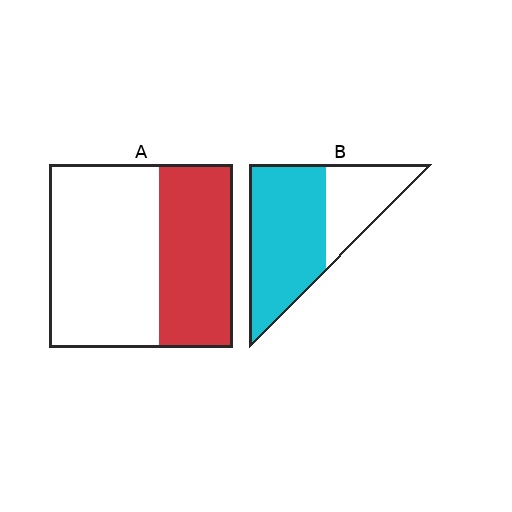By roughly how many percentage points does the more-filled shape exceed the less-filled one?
By roughly 25 percentage points (B over A).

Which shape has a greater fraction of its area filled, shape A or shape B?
Shape B.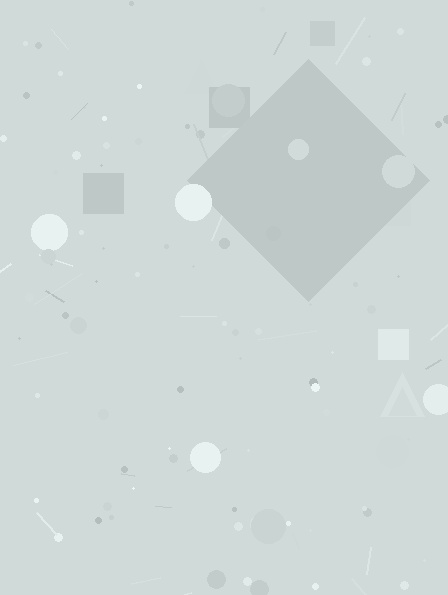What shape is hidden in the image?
A diamond is hidden in the image.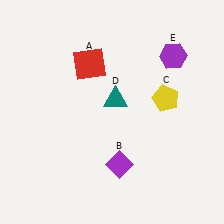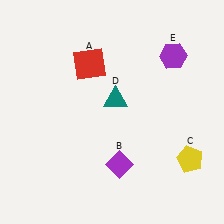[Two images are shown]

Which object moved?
The yellow pentagon (C) moved down.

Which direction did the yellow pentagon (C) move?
The yellow pentagon (C) moved down.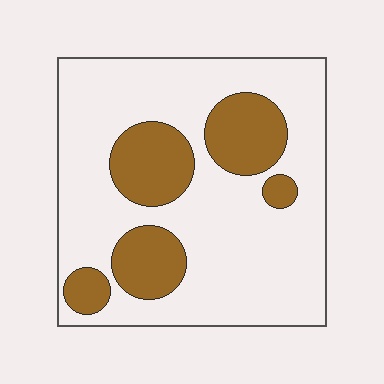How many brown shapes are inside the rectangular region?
5.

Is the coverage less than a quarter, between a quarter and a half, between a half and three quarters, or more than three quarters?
Between a quarter and a half.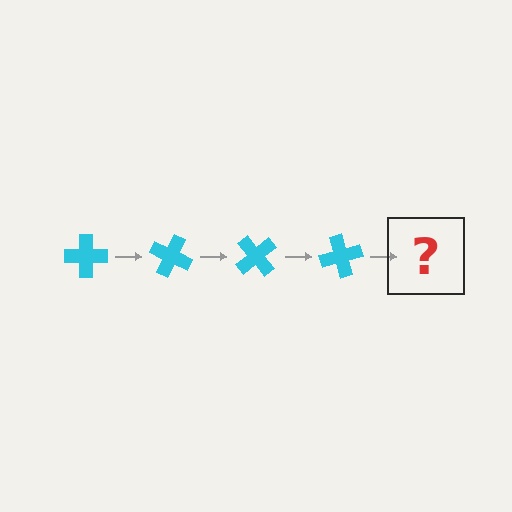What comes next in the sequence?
The next element should be a cyan cross rotated 100 degrees.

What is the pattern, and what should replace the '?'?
The pattern is that the cross rotates 25 degrees each step. The '?' should be a cyan cross rotated 100 degrees.